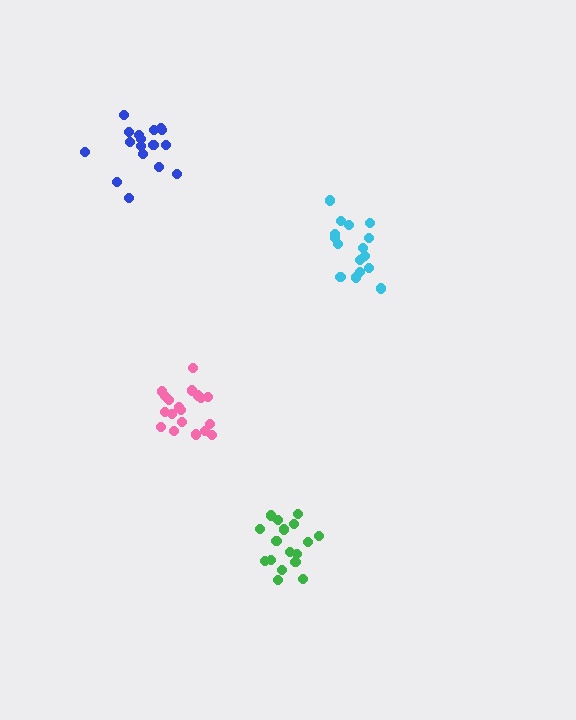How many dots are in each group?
Group 1: 17 dots, Group 2: 16 dots, Group 3: 19 dots, Group 4: 17 dots (69 total).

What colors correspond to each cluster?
The clusters are colored: blue, cyan, pink, green.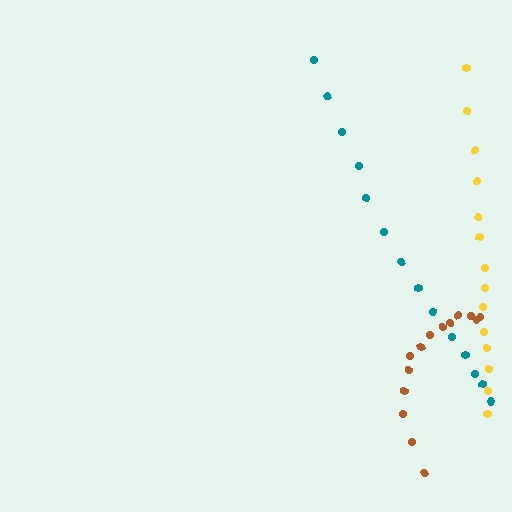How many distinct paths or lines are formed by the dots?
There are 3 distinct paths.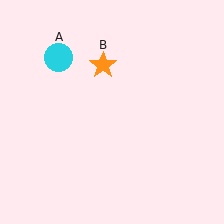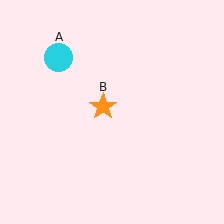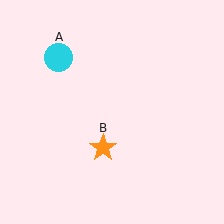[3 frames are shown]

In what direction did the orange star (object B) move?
The orange star (object B) moved down.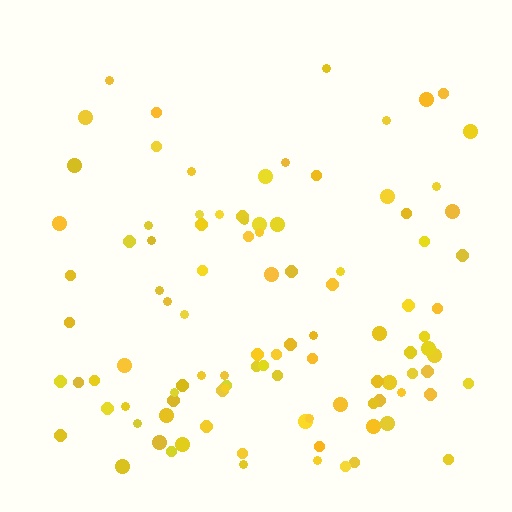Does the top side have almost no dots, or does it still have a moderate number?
Still a moderate number, just noticeably fewer than the bottom.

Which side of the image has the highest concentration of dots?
The bottom.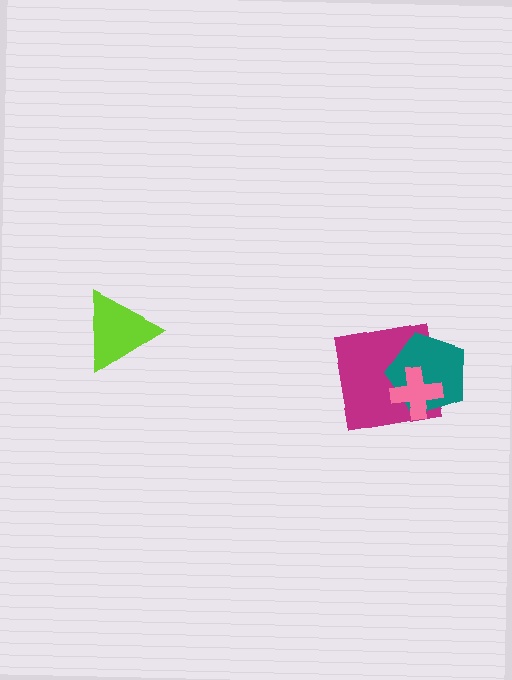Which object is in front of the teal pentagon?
The pink cross is in front of the teal pentagon.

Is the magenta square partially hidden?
Yes, it is partially covered by another shape.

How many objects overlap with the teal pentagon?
2 objects overlap with the teal pentagon.